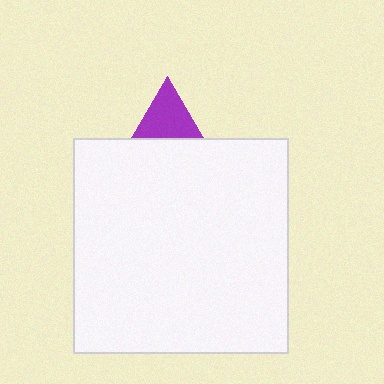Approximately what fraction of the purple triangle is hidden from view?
Roughly 55% of the purple triangle is hidden behind the white square.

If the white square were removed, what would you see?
You would see the complete purple triangle.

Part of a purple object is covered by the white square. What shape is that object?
It is a triangle.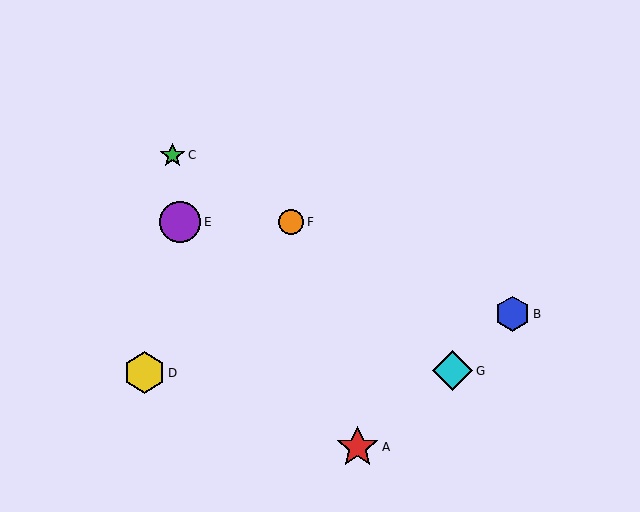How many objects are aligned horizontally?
2 objects (E, F) are aligned horizontally.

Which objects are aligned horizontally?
Objects E, F are aligned horizontally.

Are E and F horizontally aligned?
Yes, both are at y≈222.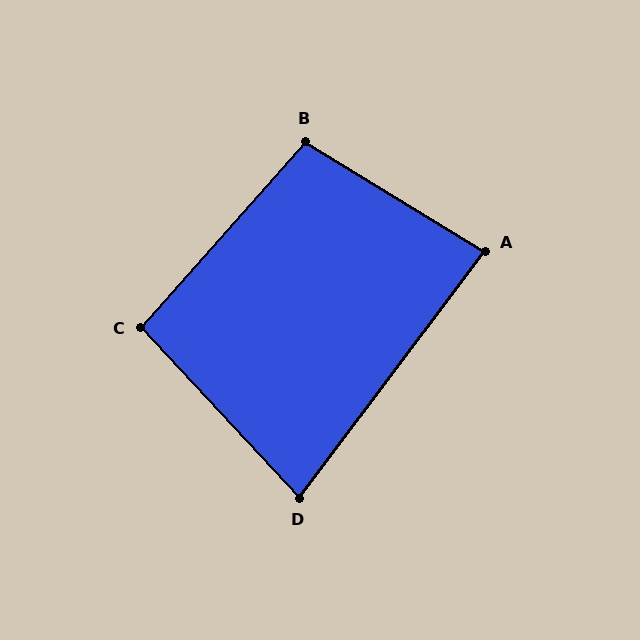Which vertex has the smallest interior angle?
D, at approximately 80 degrees.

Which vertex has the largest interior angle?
B, at approximately 100 degrees.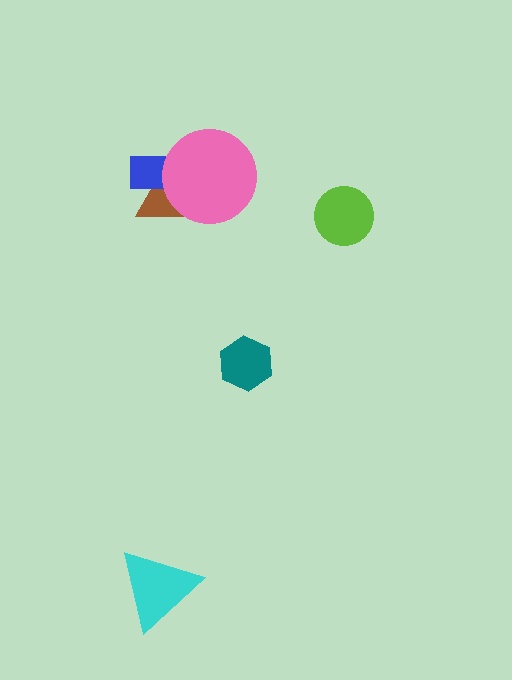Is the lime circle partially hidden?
No, no other shape covers it.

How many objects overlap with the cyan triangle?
0 objects overlap with the cyan triangle.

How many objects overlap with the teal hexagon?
0 objects overlap with the teal hexagon.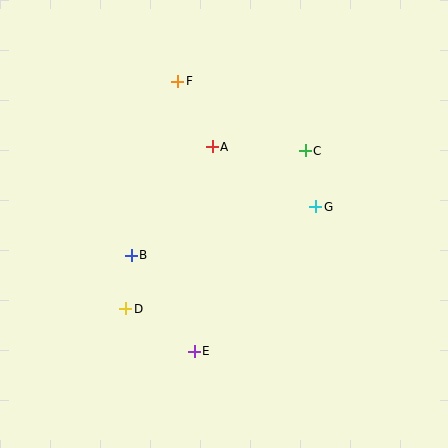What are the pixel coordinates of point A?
Point A is at (212, 147).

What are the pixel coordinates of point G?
Point G is at (316, 207).